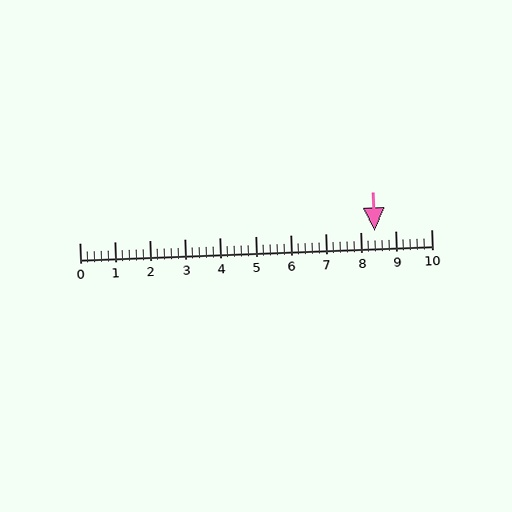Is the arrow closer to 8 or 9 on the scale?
The arrow is closer to 8.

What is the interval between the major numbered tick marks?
The major tick marks are spaced 1 units apart.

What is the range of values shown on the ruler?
The ruler shows values from 0 to 10.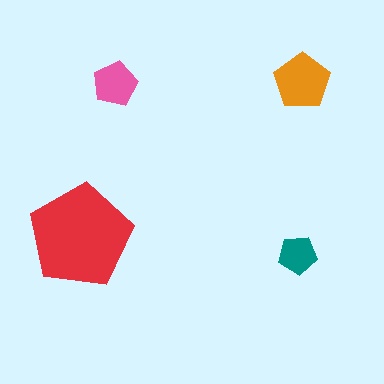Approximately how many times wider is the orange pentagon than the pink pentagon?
About 1.5 times wider.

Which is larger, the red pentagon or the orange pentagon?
The red one.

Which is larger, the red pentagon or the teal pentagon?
The red one.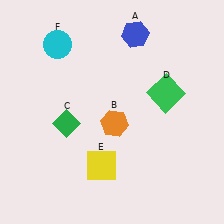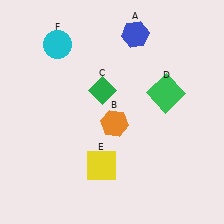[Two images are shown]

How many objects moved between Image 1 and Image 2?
1 object moved between the two images.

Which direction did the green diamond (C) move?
The green diamond (C) moved right.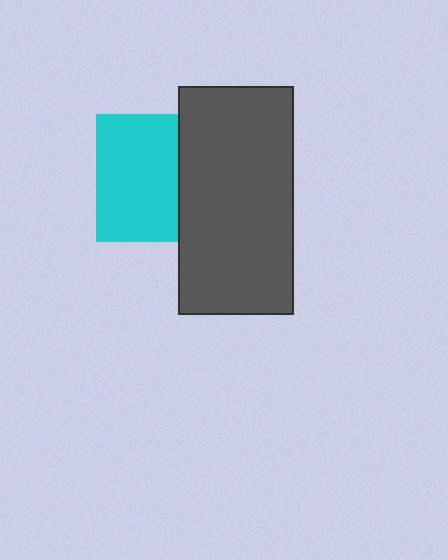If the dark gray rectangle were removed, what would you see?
You would see the complete cyan square.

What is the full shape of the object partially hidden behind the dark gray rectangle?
The partially hidden object is a cyan square.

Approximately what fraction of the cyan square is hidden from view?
Roughly 36% of the cyan square is hidden behind the dark gray rectangle.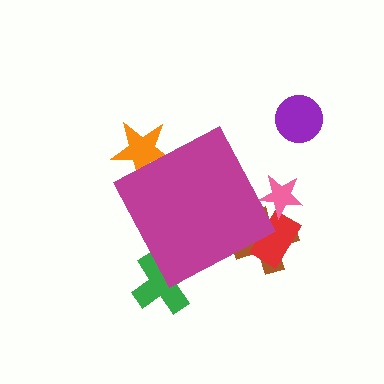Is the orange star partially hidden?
Yes, the orange star is partially hidden behind the magenta diamond.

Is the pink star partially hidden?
Yes, the pink star is partially hidden behind the magenta diamond.